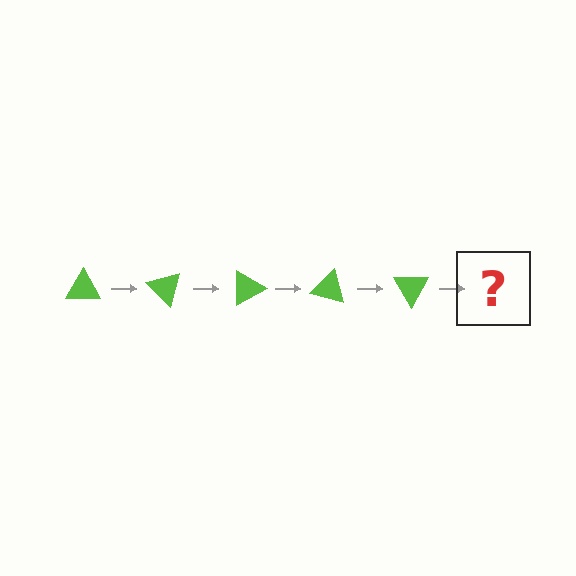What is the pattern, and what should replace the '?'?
The pattern is that the triangle rotates 45 degrees each step. The '?' should be a lime triangle rotated 225 degrees.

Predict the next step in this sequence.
The next step is a lime triangle rotated 225 degrees.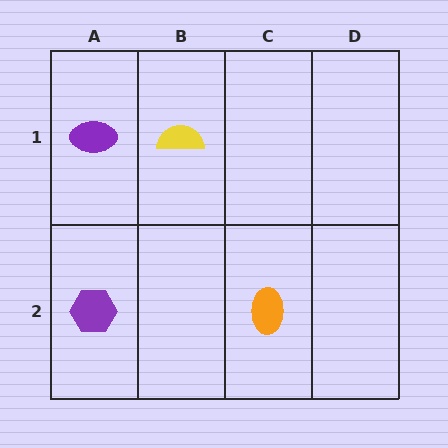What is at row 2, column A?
A purple hexagon.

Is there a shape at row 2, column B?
No, that cell is empty.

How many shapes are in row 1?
2 shapes.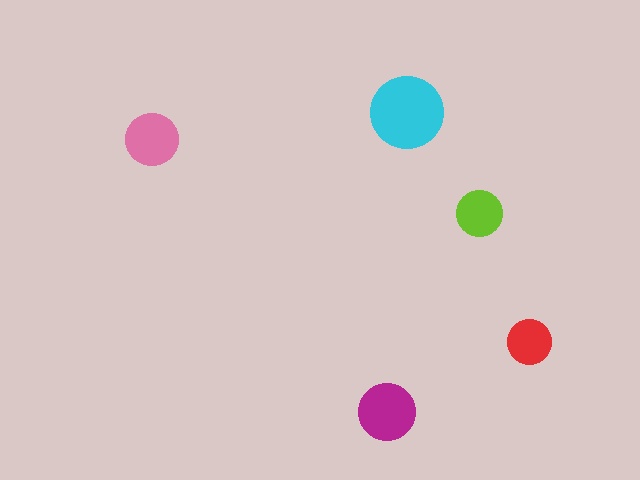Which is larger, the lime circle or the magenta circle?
The magenta one.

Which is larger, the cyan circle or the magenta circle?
The cyan one.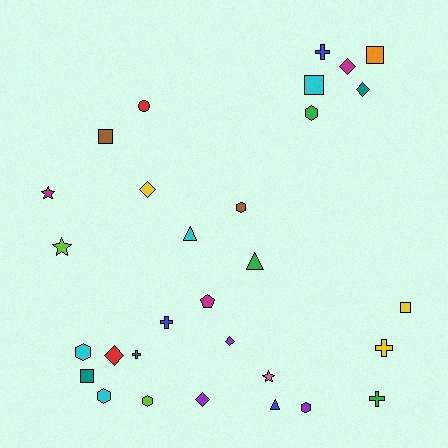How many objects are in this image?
There are 30 objects.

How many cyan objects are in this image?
There are 4 cyan objects.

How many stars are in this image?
There are 3 stars.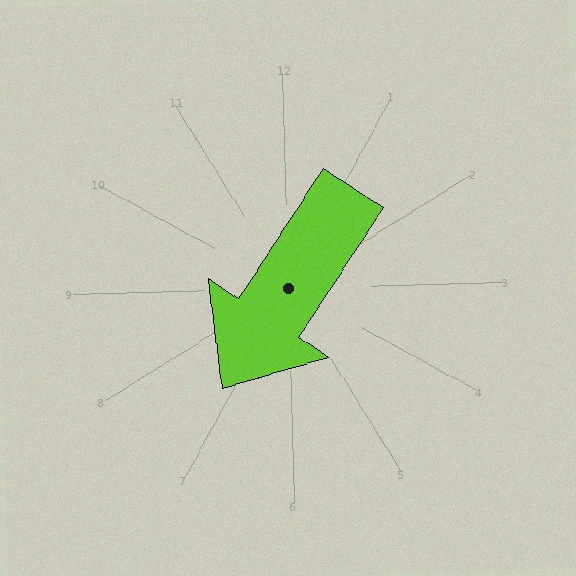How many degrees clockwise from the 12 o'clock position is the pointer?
Approximately 215 degrees.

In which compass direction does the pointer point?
Southwest.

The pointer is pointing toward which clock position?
Roughly 7 o'clock.